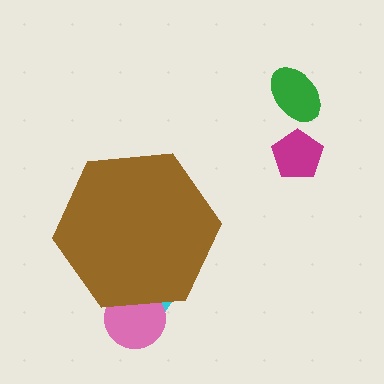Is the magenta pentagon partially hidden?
No, the magenta pentagon is fully visible.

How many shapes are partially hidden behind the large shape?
2 shapes are partially hidden.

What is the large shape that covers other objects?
A brown hexagon.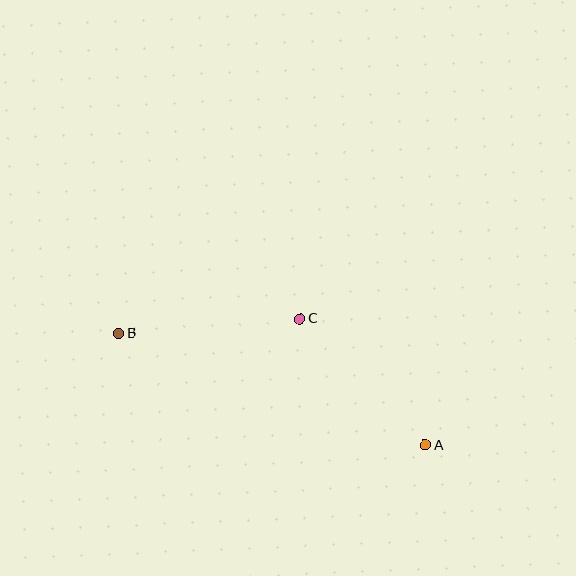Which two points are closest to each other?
Points A and C are closest to each other.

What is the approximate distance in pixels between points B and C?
The distance between B and C is approximately 182 pixels.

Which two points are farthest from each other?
Points A and B are farthest from each other.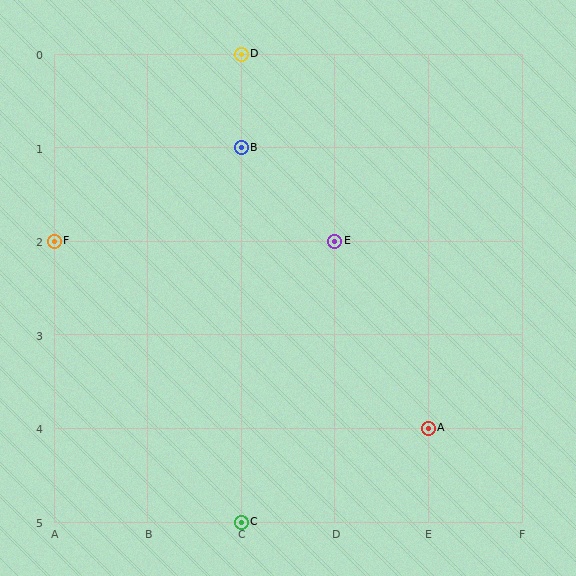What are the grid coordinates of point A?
Point A is at grid coordinates (E, 4).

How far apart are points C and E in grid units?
Points C and E are 1 column and 3 rows apart (about 3.2 grid units diagonally).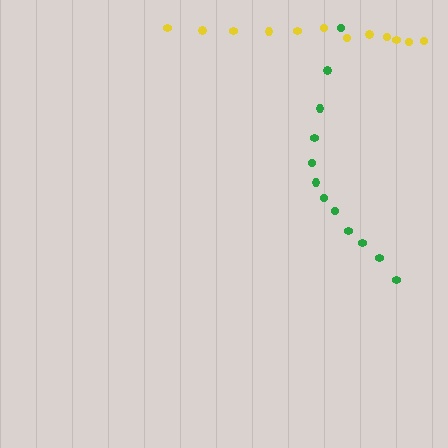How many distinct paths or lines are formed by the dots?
There are 2 distinct paths.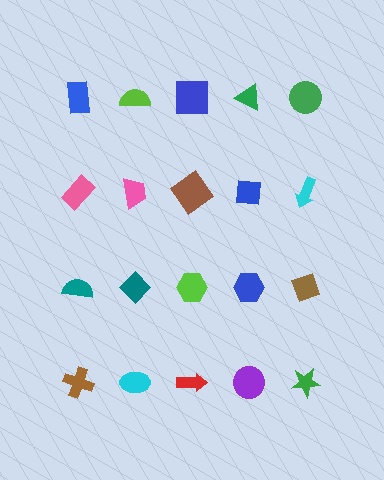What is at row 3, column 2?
A teal diamond.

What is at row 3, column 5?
A brown diamond.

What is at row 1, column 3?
A blue square.